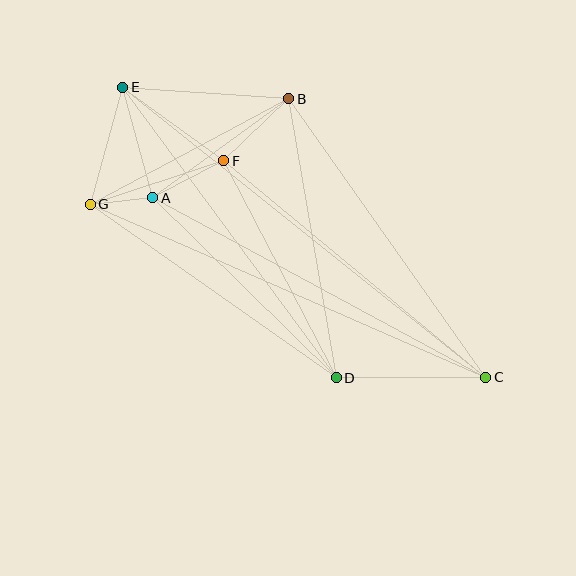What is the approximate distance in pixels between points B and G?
The distance between B and G is approximately 225 pixels.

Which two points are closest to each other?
Points A and G are closest to each other.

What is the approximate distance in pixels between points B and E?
The distance between B and E is approximately 166 pixels.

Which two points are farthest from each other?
Points C and E are farthest from each other.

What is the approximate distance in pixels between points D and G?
The distance between D and G is approximately 301 pixels.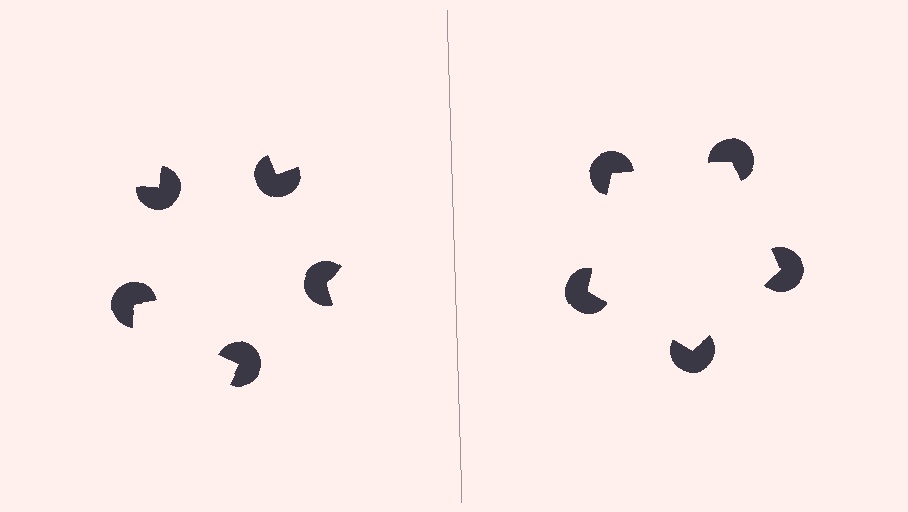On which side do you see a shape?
An illusory pentagon appears on the right side. On the left side the wedge cuts are rotated, so no coherent shape forms.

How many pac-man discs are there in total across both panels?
10 — 5 on each side.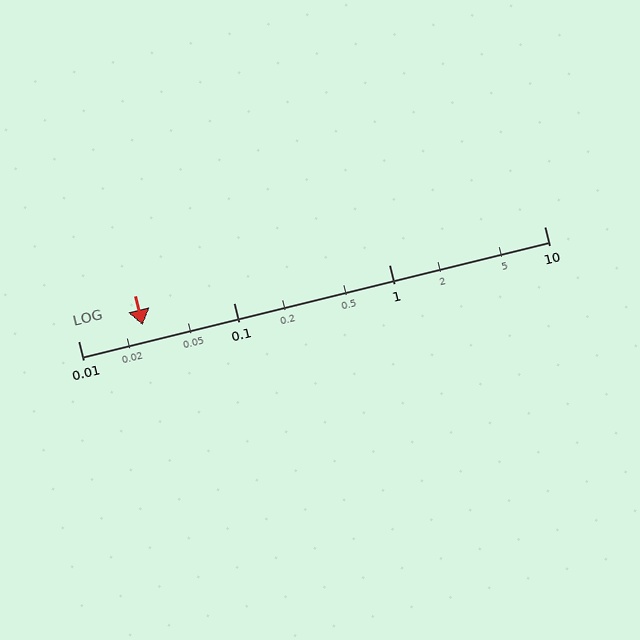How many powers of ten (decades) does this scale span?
The scale spans 3 decades, from 0.01 to 10.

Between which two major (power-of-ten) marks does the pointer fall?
The pointer is between 0.01 and 0.1.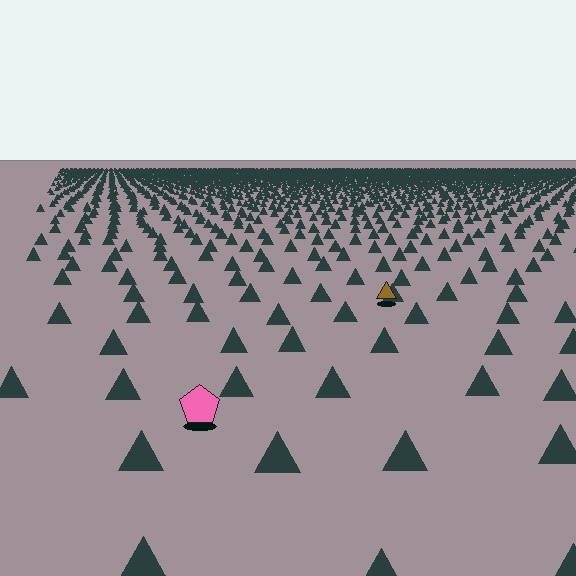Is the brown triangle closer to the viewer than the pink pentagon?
No. The pink pentagon is closer — you can tell from the texture gradient: the ground texture is coarser near it.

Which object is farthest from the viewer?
The brown triangle is farthest from the viewer. It appears smaller and the ground texture around it is denser.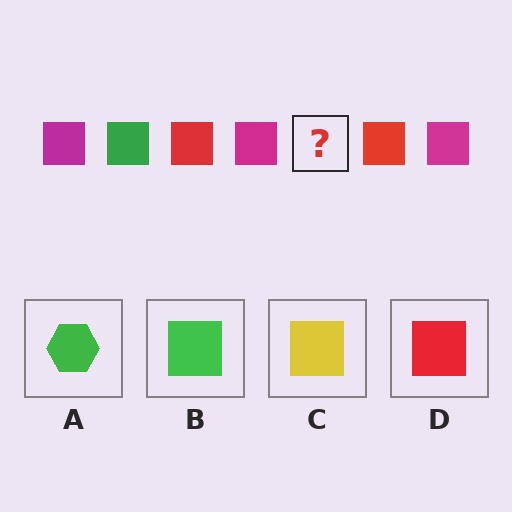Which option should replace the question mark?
Option B.